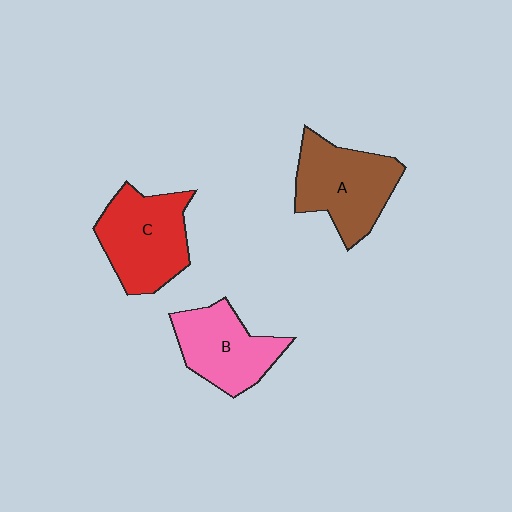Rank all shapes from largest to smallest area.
From largest to smallest: C (red), A (brown), B (pink).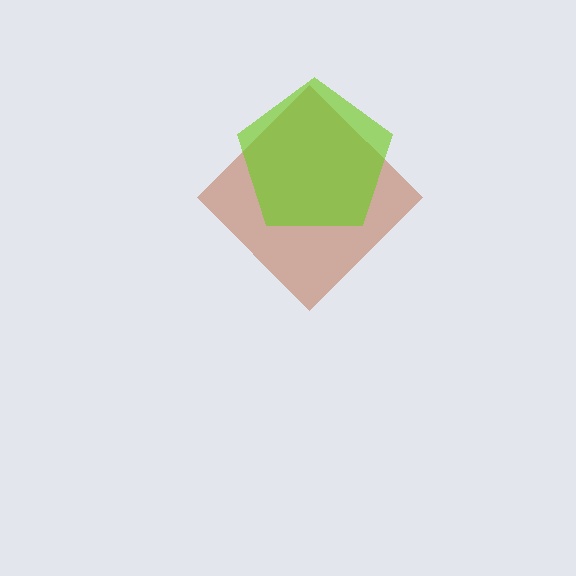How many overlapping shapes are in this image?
There are 2 overlapping shapes in the image.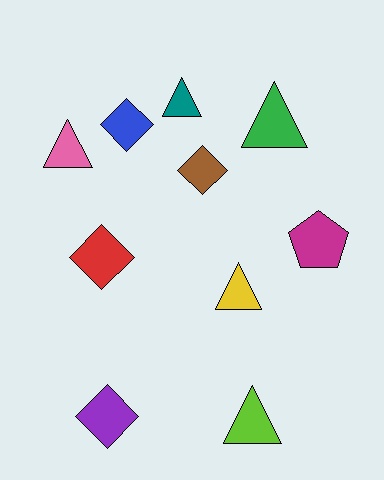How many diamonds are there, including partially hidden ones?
There are 4 diamonds.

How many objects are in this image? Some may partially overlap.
There are 10 objects.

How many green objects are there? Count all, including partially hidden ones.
There is 1 green object.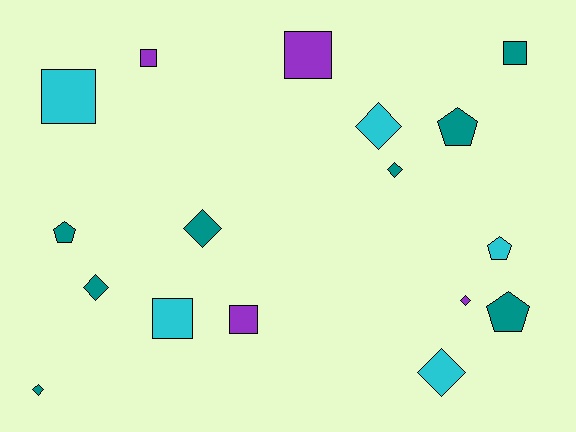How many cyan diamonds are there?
There are 2 cyan diamonds.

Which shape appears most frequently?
Diamond, with 7 objects.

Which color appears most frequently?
Teal, with 8 objects.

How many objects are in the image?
There are 17 objects.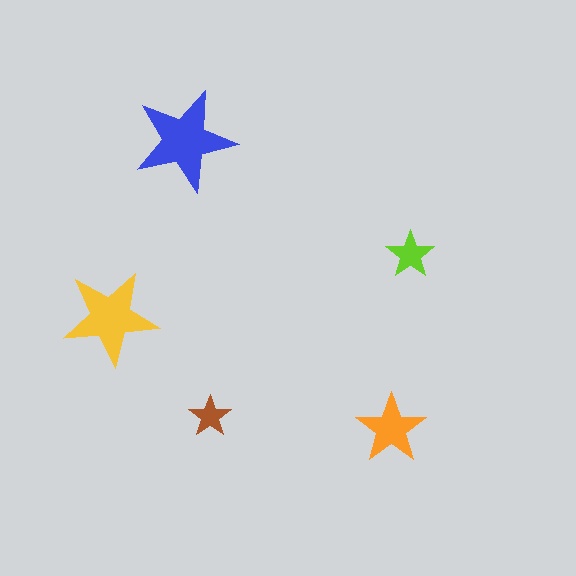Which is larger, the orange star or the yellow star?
The yellow one.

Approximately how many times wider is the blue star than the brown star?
About 2.5 times wider.